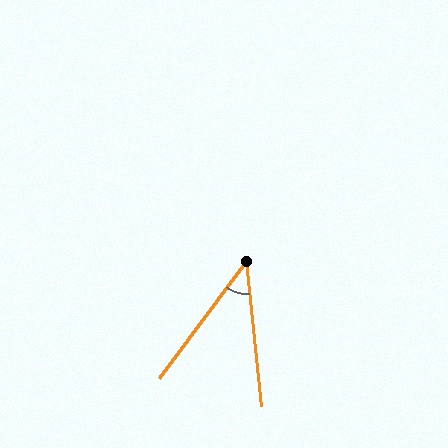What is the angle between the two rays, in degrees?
Approximately 43 degrees.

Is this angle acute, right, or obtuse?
It is acute.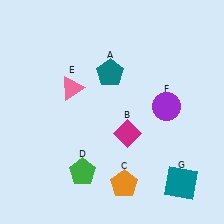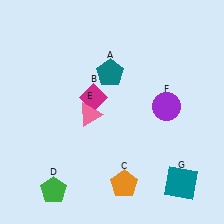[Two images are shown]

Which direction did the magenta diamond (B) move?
The magenta diamond (B) moved up.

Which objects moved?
The objects that moved are: the magenta diamond (B), the green pentagon (D), the pink triangle (E).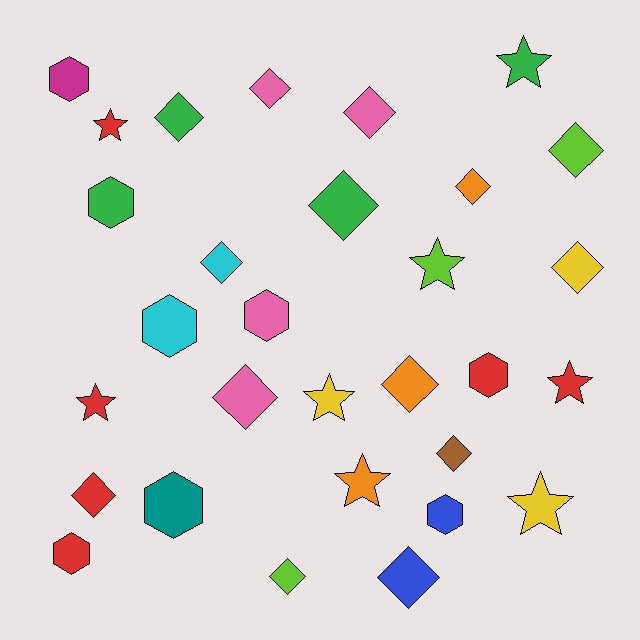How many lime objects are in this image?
There are 3 lime objects.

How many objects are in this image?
There are 30 objects.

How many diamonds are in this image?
There are 14 diamonds.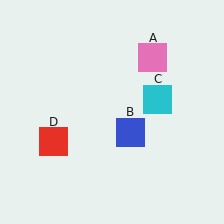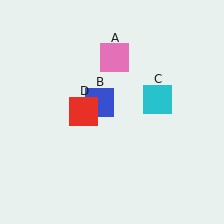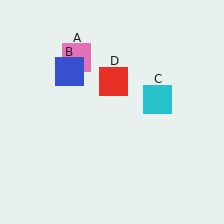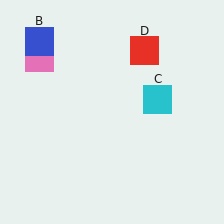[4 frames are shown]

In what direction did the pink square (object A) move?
The pink square (object A) moved left.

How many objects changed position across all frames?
3 objects changed position: pink square (object A), blue square (object B), red square (object D).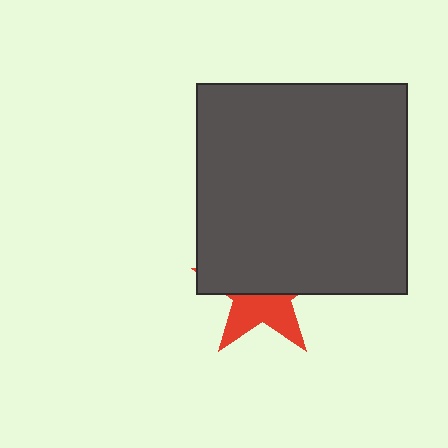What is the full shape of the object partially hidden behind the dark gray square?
The partially hidden object is a red star.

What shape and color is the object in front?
The object in front is a dark gray square.